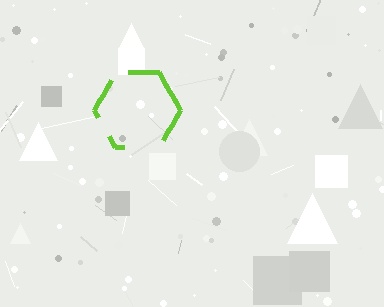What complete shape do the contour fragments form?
The contour fragments form a hexagon.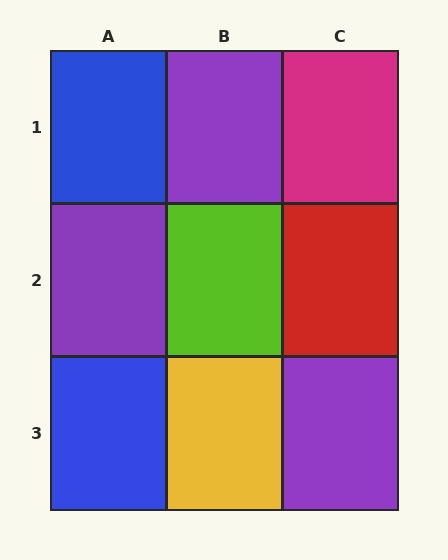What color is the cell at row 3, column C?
Purple.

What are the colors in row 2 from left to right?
Purple, lime, red.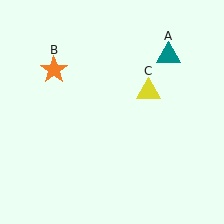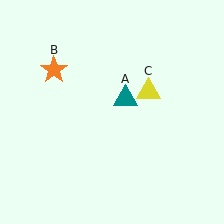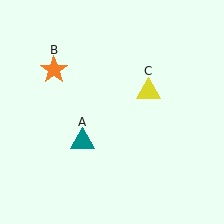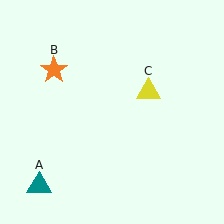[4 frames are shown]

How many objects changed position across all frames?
1 object changed position: teal triangle (object A).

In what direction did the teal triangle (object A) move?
The teal triangle (object A) moved down and to the left.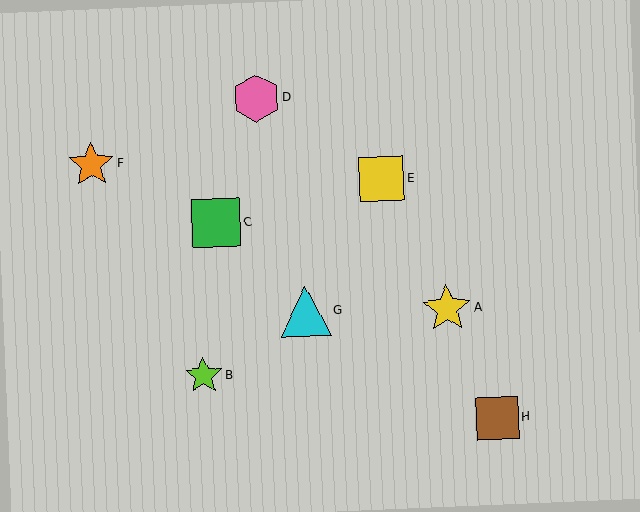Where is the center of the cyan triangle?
The center of the cyan triangle is at (305, 311).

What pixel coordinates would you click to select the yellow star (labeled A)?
Click at (447, 308) to select the yellow star A.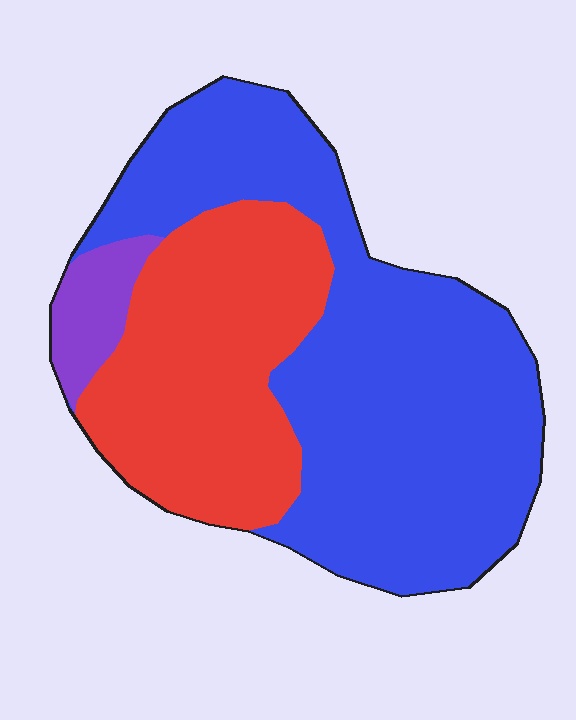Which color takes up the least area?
Purple, at roughly 5%.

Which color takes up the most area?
Blue, at roughly 60%.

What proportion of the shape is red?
Red covers roughly 35% of the shape.